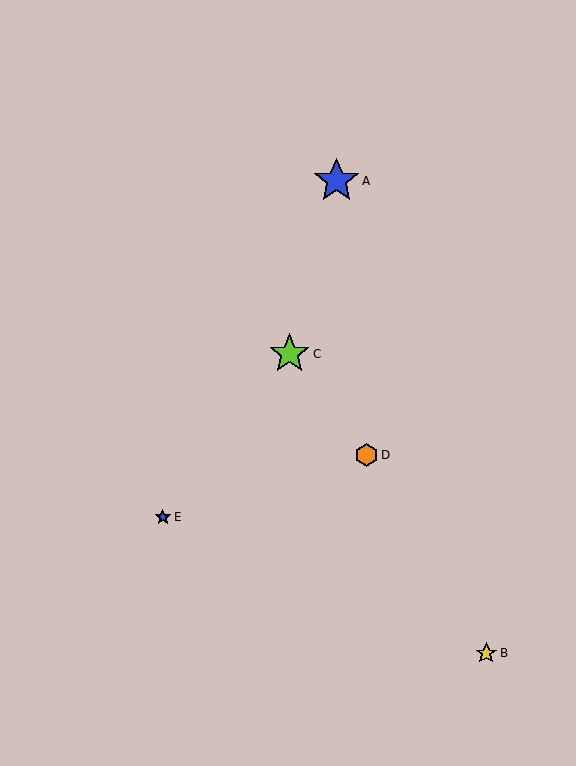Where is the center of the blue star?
The center of the blue star is at (163, 517).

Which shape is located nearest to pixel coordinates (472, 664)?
The yellow star (labeled B) at (486, 653) is nearest to that location.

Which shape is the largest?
The blue star (labeled A) is the largest.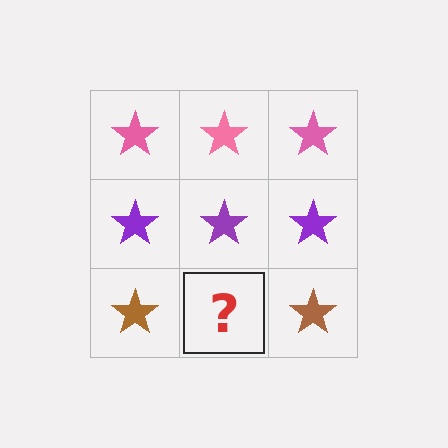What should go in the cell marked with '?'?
The missing cell should contain a brown star.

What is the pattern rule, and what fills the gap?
The rule is that each row has a consistent color. The gap should be filled with a brown star.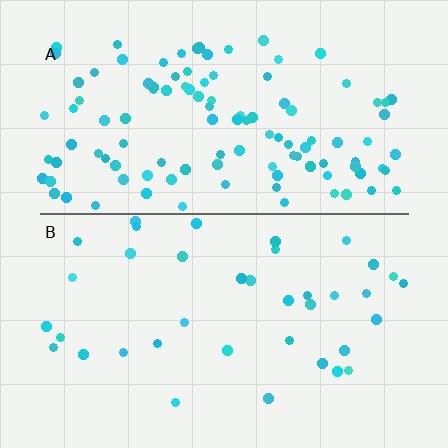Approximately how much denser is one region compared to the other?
Approximately 3.0× — region A over region B.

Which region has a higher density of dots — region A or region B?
A (the top).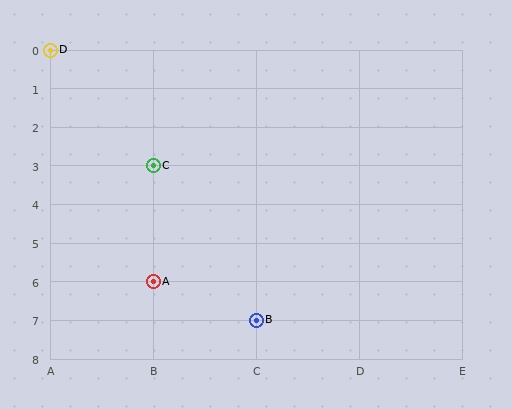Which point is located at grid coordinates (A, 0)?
Point D is at (A, 0).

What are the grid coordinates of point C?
Point C is at grid coordinates (B, 3).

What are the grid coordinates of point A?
Point A is at grid coordinates (B, 6).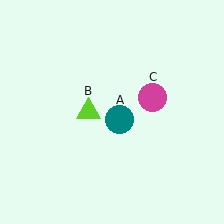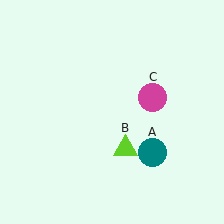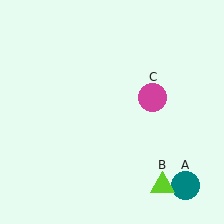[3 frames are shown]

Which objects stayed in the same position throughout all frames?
Magenta circle (object C) remained stationary.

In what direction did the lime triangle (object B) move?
The lime triangle (object B) moved down and to the right.